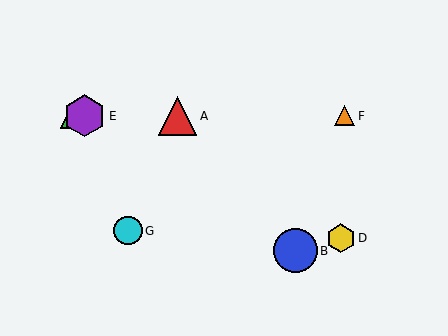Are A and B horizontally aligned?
No, A is at y≈116 and B is at y≈251.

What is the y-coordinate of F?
Object F is at y≈116.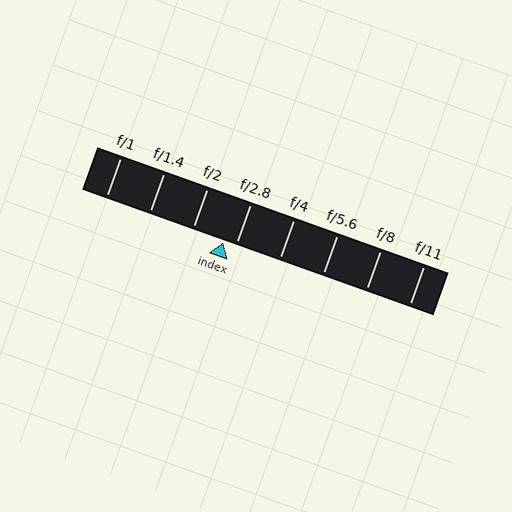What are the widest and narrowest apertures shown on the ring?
The widest aperture shown is f/1 and the narrowest is f/11.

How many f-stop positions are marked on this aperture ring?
There are 8 f-stop positions marked.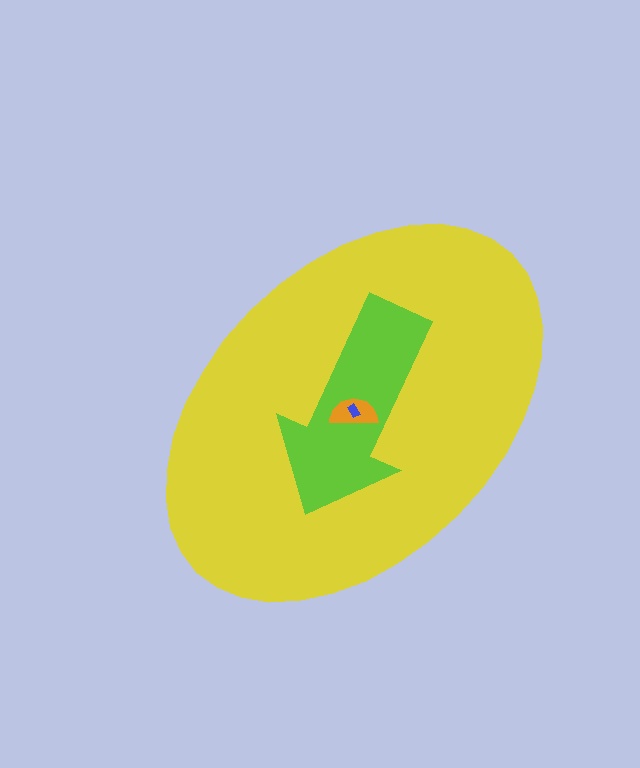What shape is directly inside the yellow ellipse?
The lime arrow.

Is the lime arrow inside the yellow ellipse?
Yes.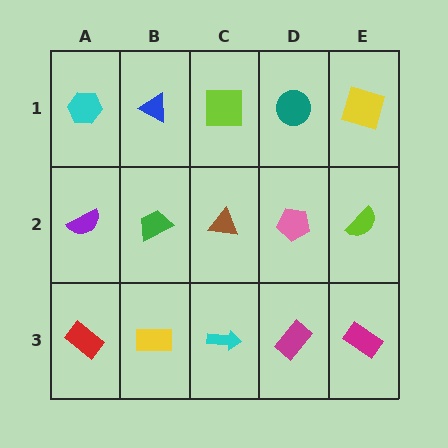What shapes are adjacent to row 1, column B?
A green trapezoid (row 2, column B), a cyan hexagon (row 1, column A), a lime square (row 1, column C).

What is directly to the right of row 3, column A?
A yellow rectangle.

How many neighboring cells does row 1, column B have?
3.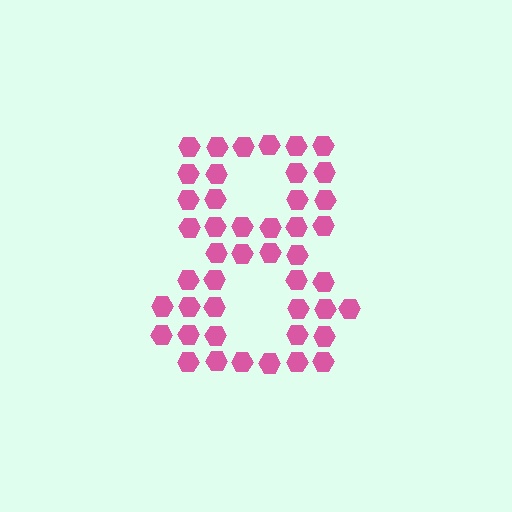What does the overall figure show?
The overall figure shows the digit 8.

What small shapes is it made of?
It is made of small hexagons.